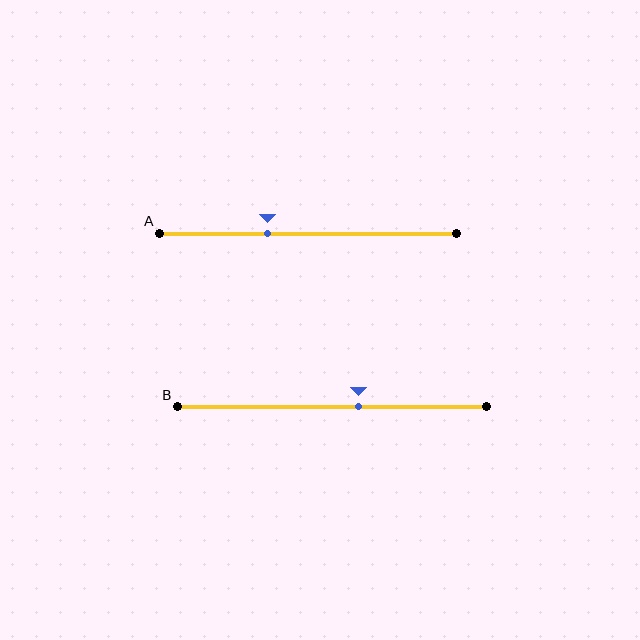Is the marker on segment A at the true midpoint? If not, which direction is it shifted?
No, the marker on segment A is shifted to the left by about 14% of the segment length.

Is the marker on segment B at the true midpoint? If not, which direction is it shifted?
No, the marker on segment B is shifted to the right by about 8% of the segment length.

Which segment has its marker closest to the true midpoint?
Segment B has its marker closest to the true midpoint.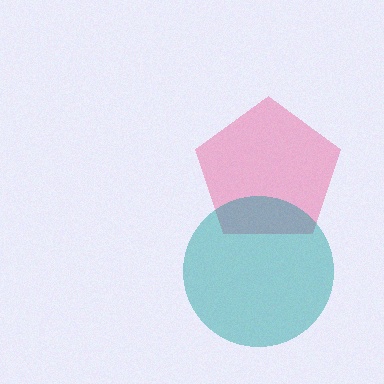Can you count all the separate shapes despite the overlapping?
Yes, there are 2 separate shapes.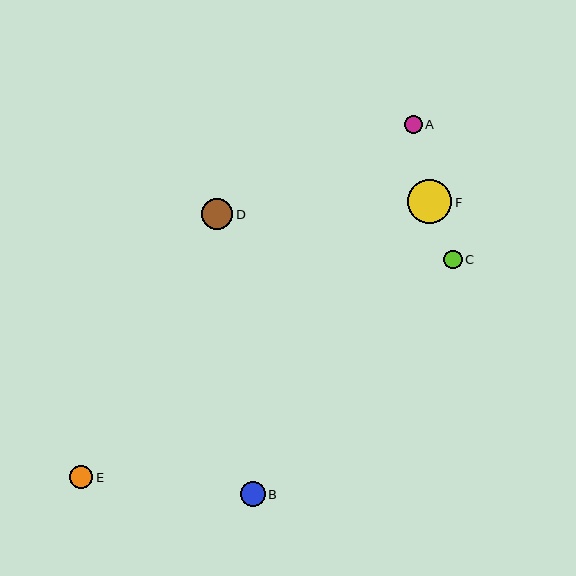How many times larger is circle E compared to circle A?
Circle E is approximately 1.3 times the size of circle A.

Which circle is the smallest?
Circle A is the smallest with a size of approximately 18 pixels.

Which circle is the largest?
Circle F is the largest with a size of approximately 45 pixels.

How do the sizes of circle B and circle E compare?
Circle B and circle E are approximately the same size.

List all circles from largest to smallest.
From largest to smallest: F, D, B, E, C, A.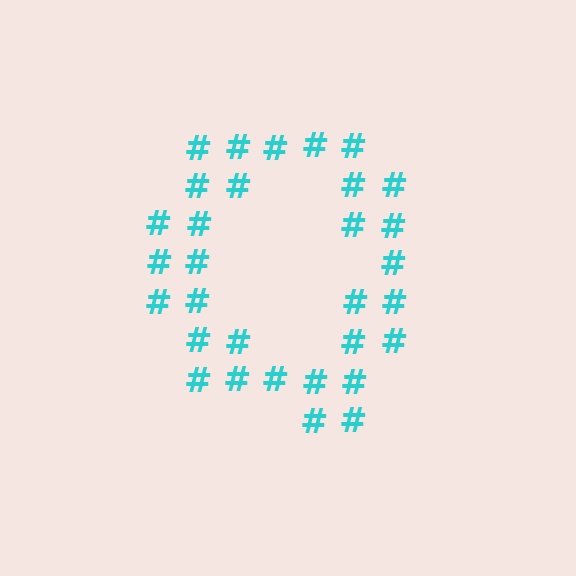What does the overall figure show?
The overall figure shows the letter Q.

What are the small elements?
The small elements are hash symbols.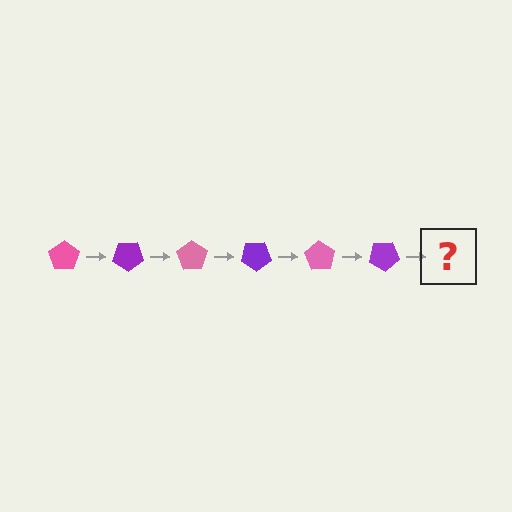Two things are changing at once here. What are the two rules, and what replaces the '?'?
The two rules are that it rotates 35 degrees each step and the color cycles through pink and purple. The '?' should be a pink pentagon, rotated 210 degrees from the start.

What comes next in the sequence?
The next element should be a pink pentagon, rotated 210 degrees from the start.